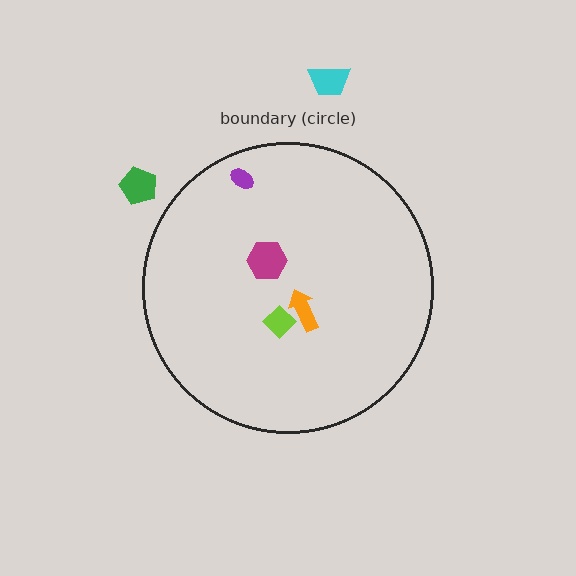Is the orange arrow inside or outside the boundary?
Inside.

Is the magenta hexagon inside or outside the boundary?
Inside.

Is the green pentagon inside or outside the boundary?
Outside.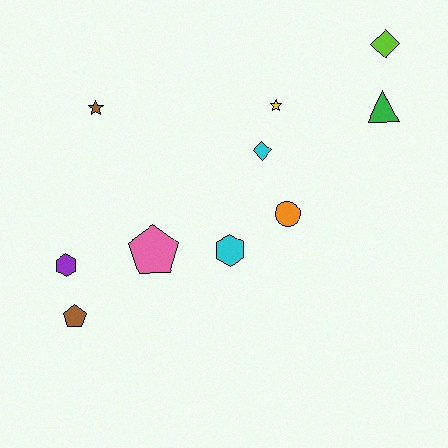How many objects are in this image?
There are 10 objects.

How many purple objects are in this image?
There is 1 purple object.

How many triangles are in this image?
There is 1 triangle.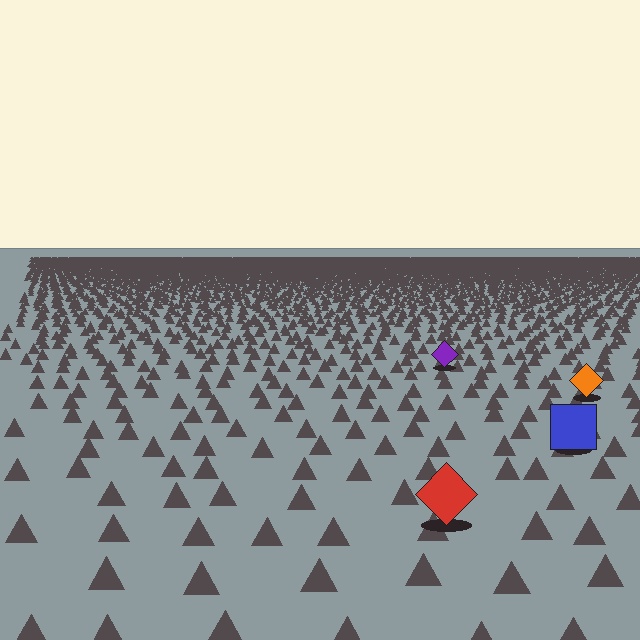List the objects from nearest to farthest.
From nearest to farthest: the red diamond, the blue square, the orange diamond, the purple diamond.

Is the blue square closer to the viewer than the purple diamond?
Yes. The blue square is closer — you can tell from the texture gradient: the ground texture is coarser near it.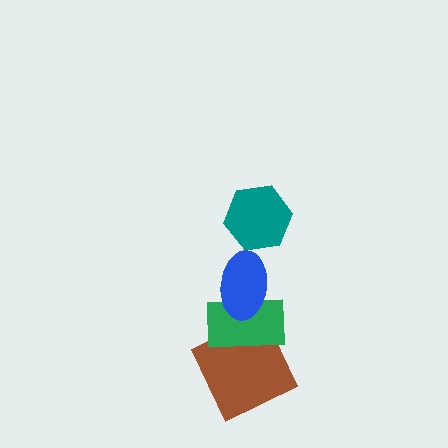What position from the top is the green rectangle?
The green rectangle is 3rd from the top.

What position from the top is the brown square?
The brown square is 4th from the top.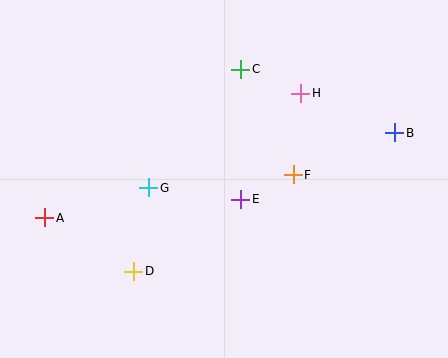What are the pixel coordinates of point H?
Point H is at (301, 93).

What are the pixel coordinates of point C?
Point C is at (241, 69).